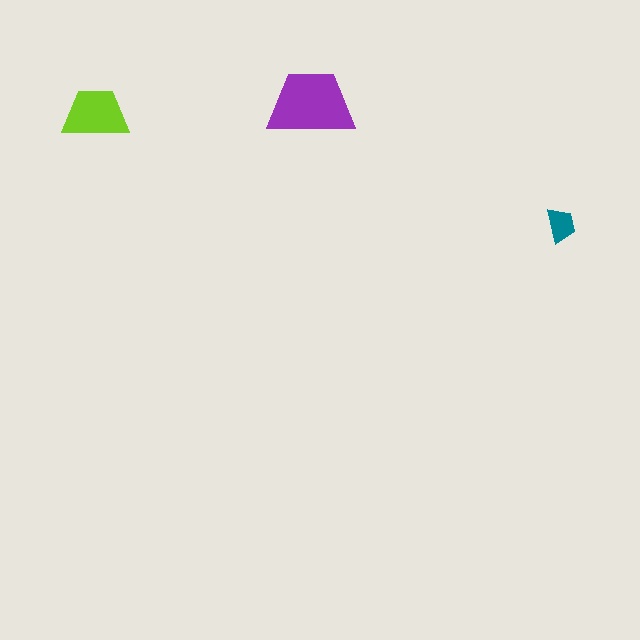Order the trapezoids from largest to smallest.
the purple one, the lime one, the teal one.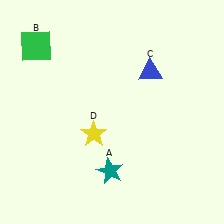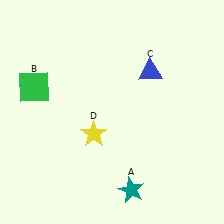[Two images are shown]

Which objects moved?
The objects that moved are: the teal star (A), the green square (B).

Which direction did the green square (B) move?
The green square (B) moved down.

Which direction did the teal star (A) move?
The teal star (A) moved right.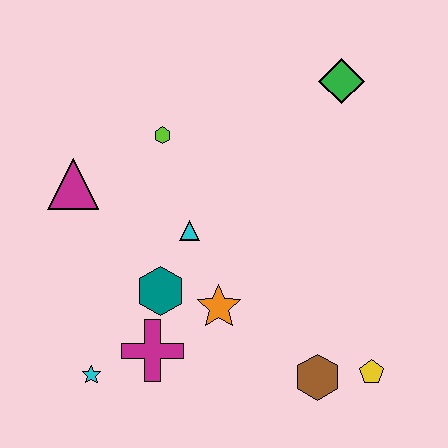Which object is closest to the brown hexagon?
The yellow pentagon is closest to the brown hexagon.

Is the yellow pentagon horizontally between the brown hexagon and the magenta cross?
No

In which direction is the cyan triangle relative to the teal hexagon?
The cyan triangle is above the teal hexagon.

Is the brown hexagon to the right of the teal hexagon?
Yes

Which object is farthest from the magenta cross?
The green diamond is farthest from the magenta cross.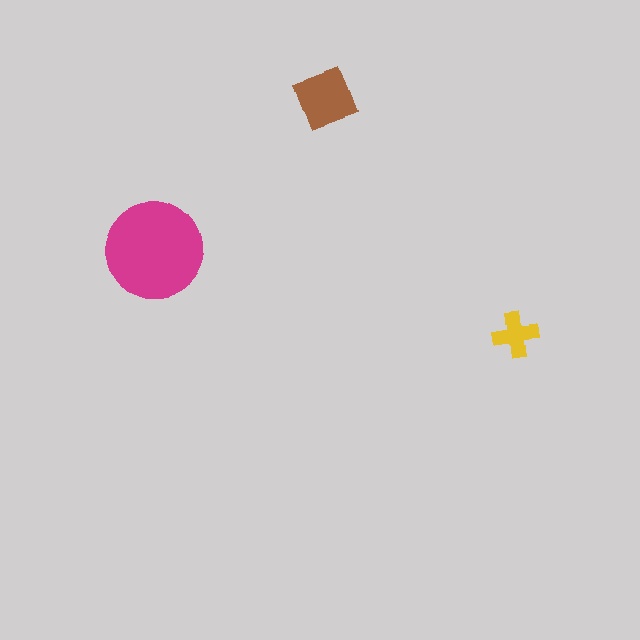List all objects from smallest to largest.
The yellow cross, the brown square, the magenta circle.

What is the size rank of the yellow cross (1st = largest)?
3rd.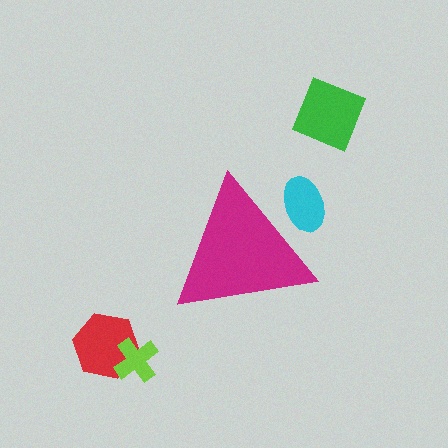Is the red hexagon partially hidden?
No, the red hexagon is fully visible.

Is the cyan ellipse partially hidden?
Yes, the cyan ellipse is partially hidden behind the magenta triangle.